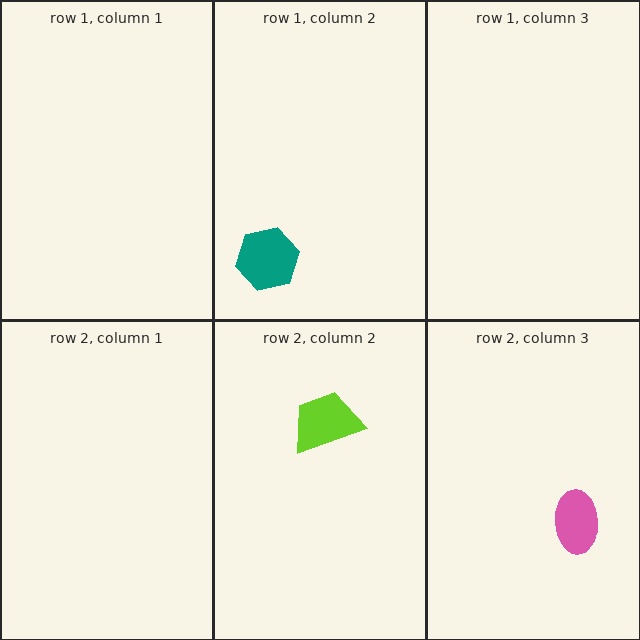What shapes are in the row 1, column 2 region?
The teal hexagon.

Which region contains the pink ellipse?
The row 2, column 3 region.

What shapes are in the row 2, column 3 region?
The pink ellipse.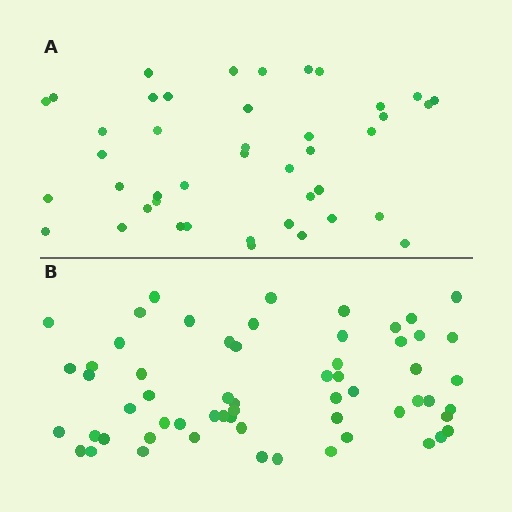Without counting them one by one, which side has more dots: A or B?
Region B (the bottom region) has more dots.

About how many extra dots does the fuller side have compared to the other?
Region B has approximately 15 more dots than region A.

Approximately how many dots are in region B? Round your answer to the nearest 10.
About 60 dots.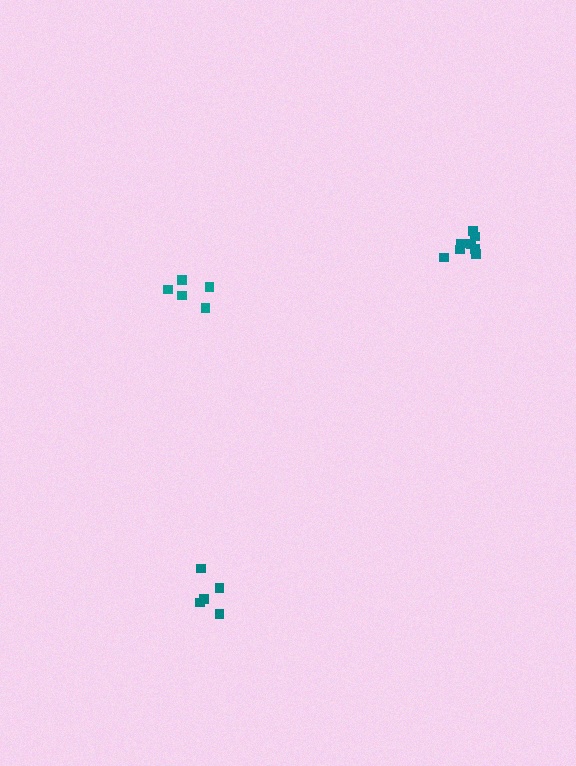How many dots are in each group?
Group 1: 5 dots, Group 2: 5 dots, Group 3: 8 dots (18 total).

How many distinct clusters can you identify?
There are 3 distinct clusters.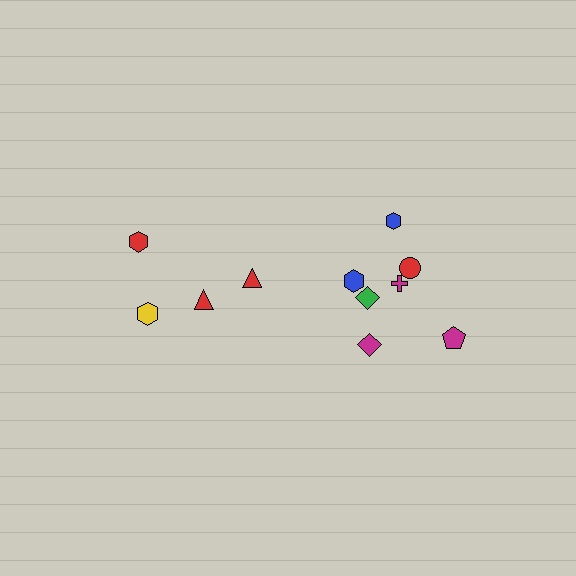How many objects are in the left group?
There are 4 objects.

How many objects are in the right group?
There are 7 objects.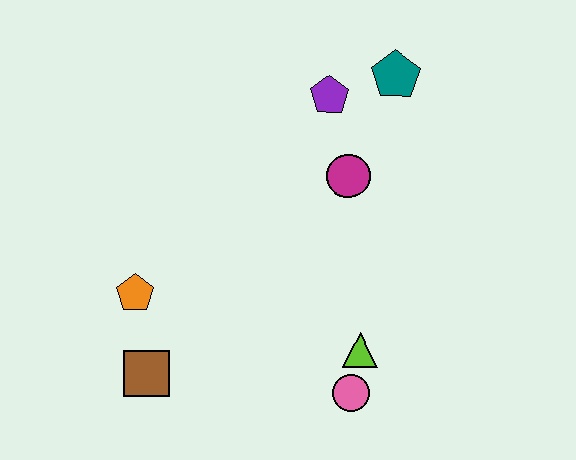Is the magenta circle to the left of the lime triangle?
Yes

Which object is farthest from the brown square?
The teal pentagon is farthest from the brown square.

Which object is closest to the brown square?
The orange pentagon is closest to the brown square.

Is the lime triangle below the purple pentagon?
Yes